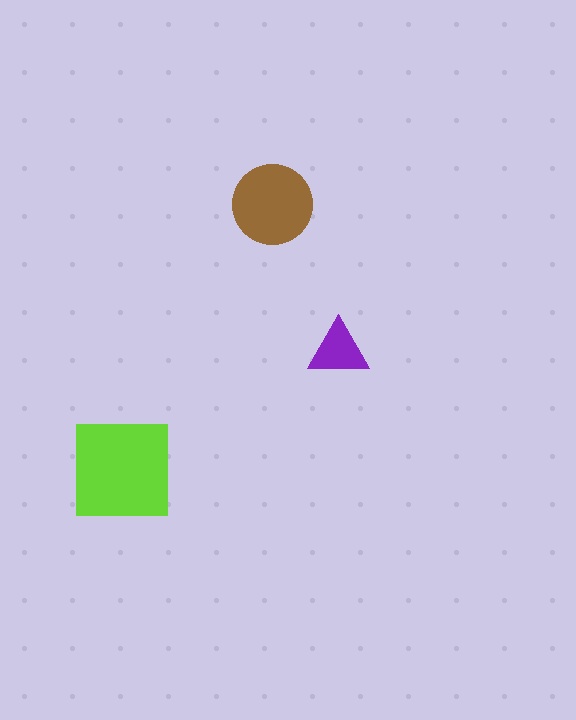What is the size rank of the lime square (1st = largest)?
1st.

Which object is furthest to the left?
The lime square is leftmost.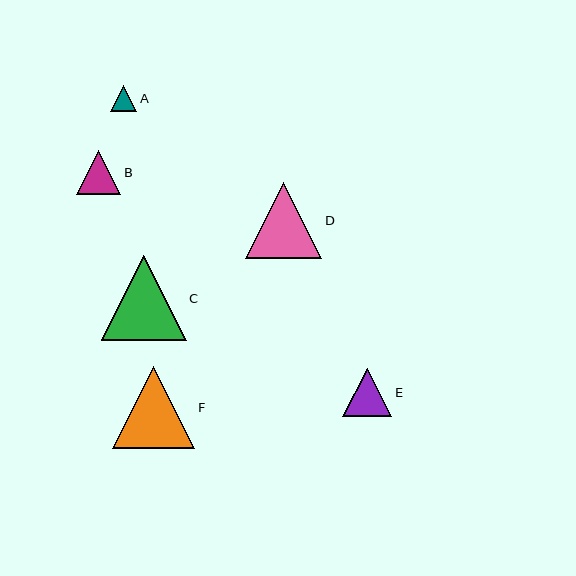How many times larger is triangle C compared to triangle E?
Triangle C is approximately 1.7 times the size of triangle E.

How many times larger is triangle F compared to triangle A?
Triangle F is approximately 3.2 times the size of triangle A.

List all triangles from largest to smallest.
From largest to smallest: C, F, D, E, B, A.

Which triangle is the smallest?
Triangle A is the smallest with a size of approximately 26 pixels.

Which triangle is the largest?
Triangle C is the largest with a size of approximately 85 pixels.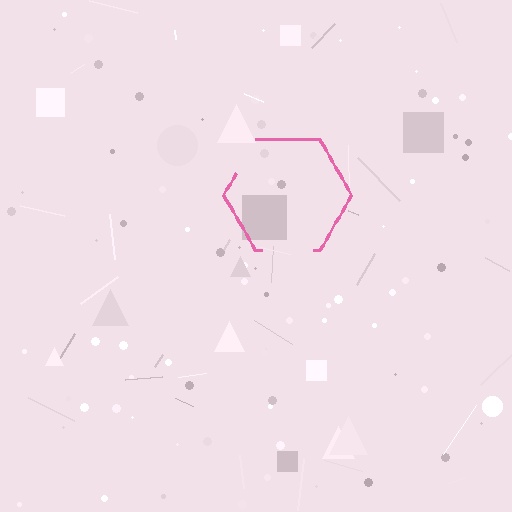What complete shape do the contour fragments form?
The contour fragments form a hexagon.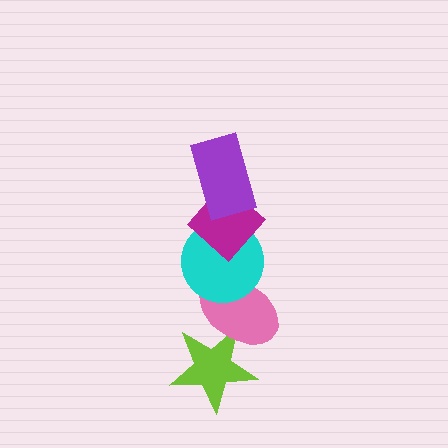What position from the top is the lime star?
The lime star is 5th from the top.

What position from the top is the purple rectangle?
The purple rectangle is 1st from the top.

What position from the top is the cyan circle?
The cyan circle is 3rd from the top.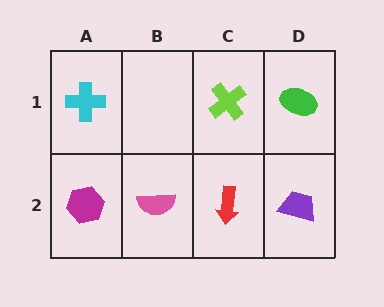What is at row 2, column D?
A purple trapezoid.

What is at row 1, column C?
A lime cross.